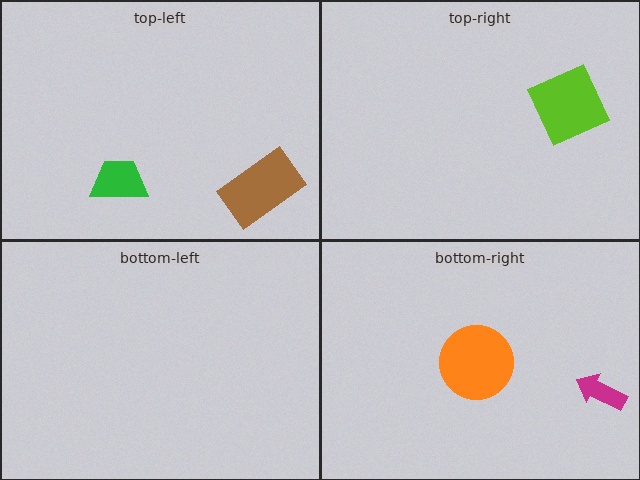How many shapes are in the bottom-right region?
2.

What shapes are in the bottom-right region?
The magenta arrow, the orange circle.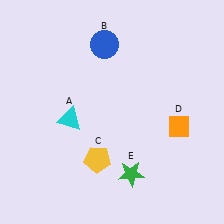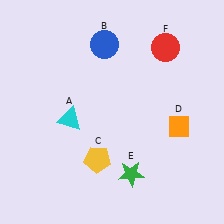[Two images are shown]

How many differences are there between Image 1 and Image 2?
There is 1 difference between the two images.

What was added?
A red circle (F) was added in Image 2.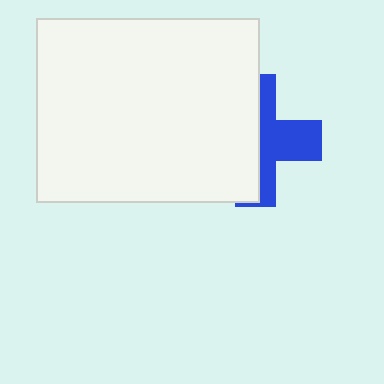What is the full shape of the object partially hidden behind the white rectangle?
The partially hidden object is a blue cross.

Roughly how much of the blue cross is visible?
About half of it is visible (roughly 45%).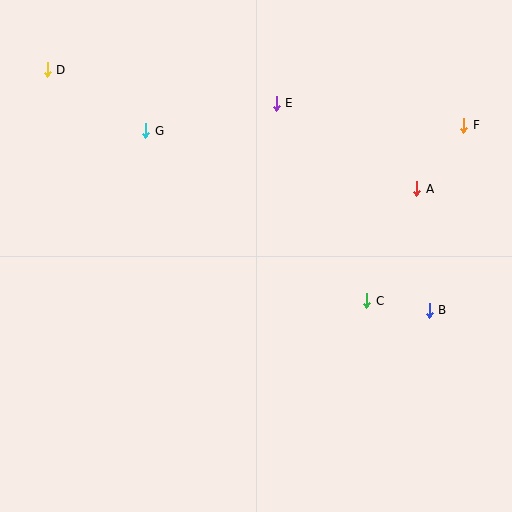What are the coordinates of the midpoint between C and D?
The midpoint between C and D is at (207, 185).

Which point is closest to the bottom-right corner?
Point B is closest to the bottom-right corner.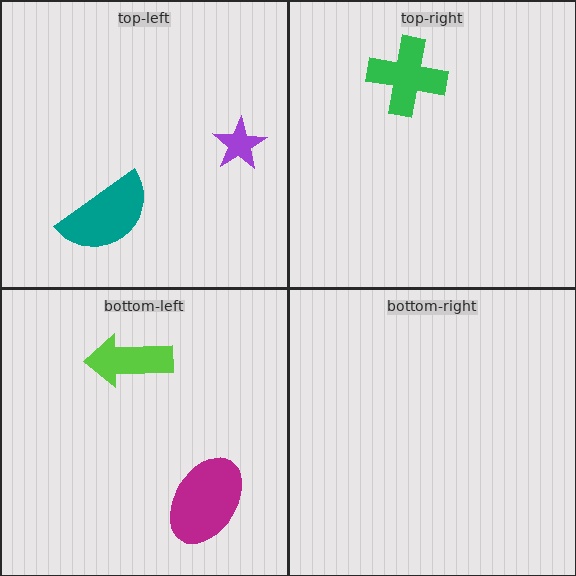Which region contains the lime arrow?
The bottom-left region.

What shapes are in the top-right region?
The green cross.